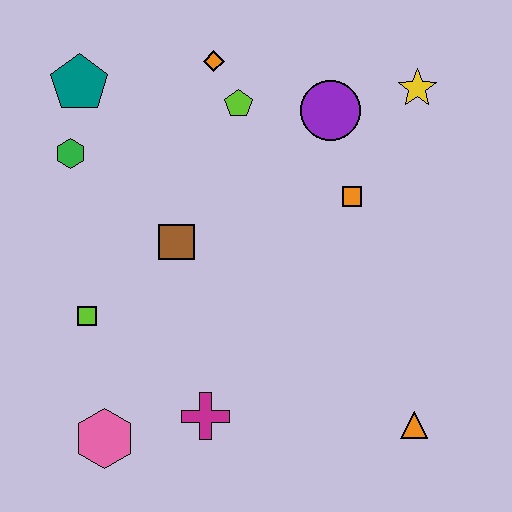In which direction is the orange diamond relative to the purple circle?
The orange diamond is to the left of the purple circle.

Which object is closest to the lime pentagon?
The orange diamond is closest to the lime pentagon.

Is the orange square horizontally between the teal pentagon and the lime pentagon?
No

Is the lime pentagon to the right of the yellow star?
No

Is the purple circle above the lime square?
Yes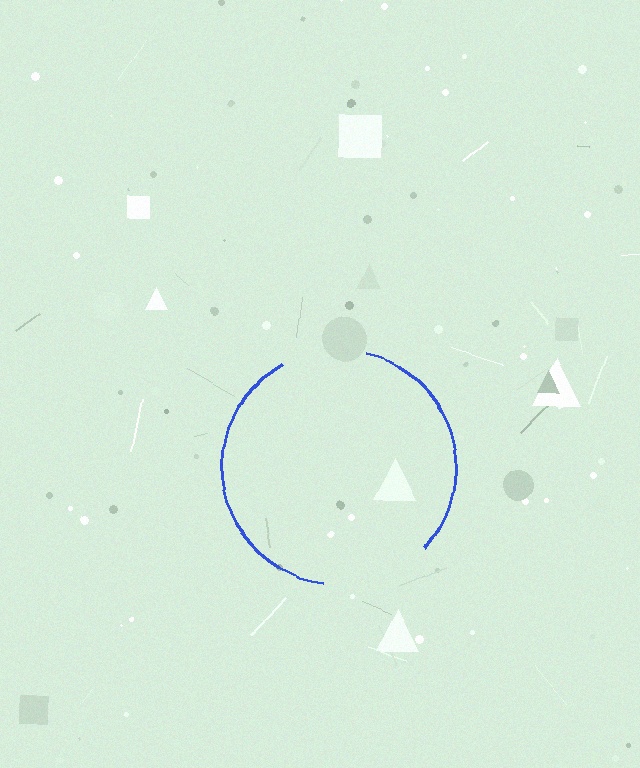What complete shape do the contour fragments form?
The contour fragments form a circle.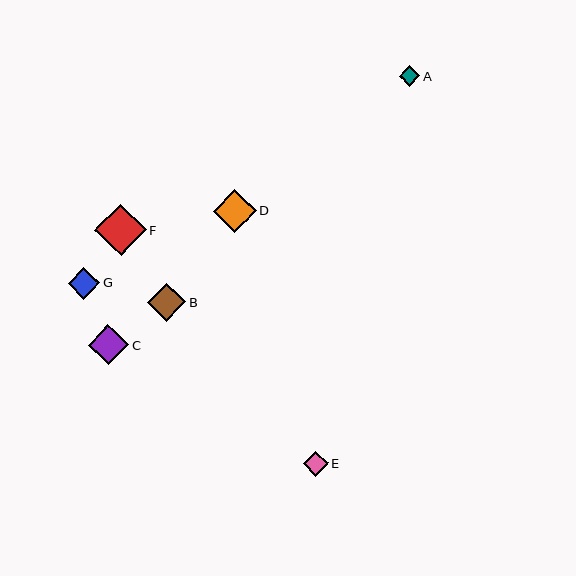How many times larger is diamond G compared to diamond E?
Diamond G is approximately 1.3 times the size of diamond E.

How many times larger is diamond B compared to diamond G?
Diamond B is approximately 1.2 times the size of diamond G.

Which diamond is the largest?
Diamond F is the largest with a size of approximately 51 pixels.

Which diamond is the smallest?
Diamond A is the smallest with a size of approximately 21 pixels.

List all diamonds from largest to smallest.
From largest to smallest: F, D, C, B, G, E, A.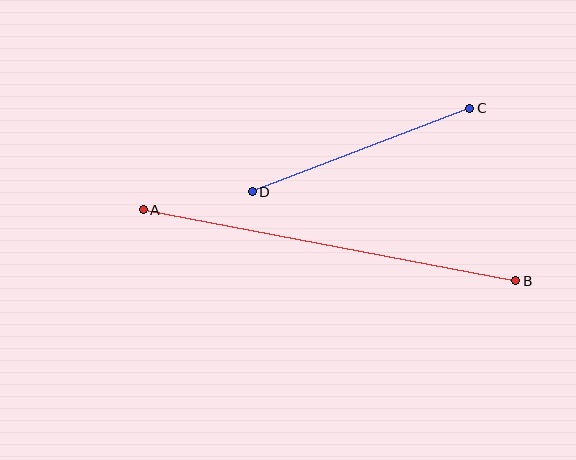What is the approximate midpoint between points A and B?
The midpoint is at approximately (329, 245) pixels.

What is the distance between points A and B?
The distance is approximately 379 pixels.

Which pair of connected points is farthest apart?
Points A and B are farthest apart.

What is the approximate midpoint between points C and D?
The midpoint is at approximately (361, 150) pixels.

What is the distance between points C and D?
The distance is approximately 233 pixels.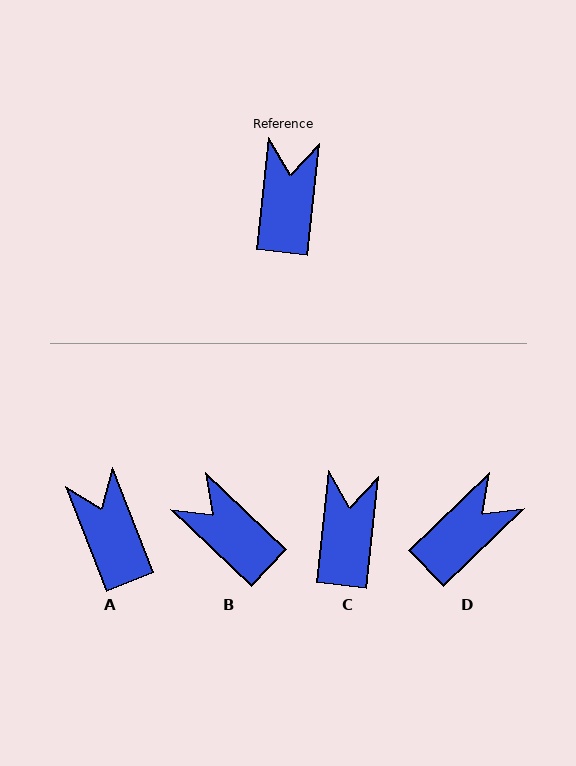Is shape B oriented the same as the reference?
No, it is off by about 53 degrees.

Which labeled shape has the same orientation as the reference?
C.